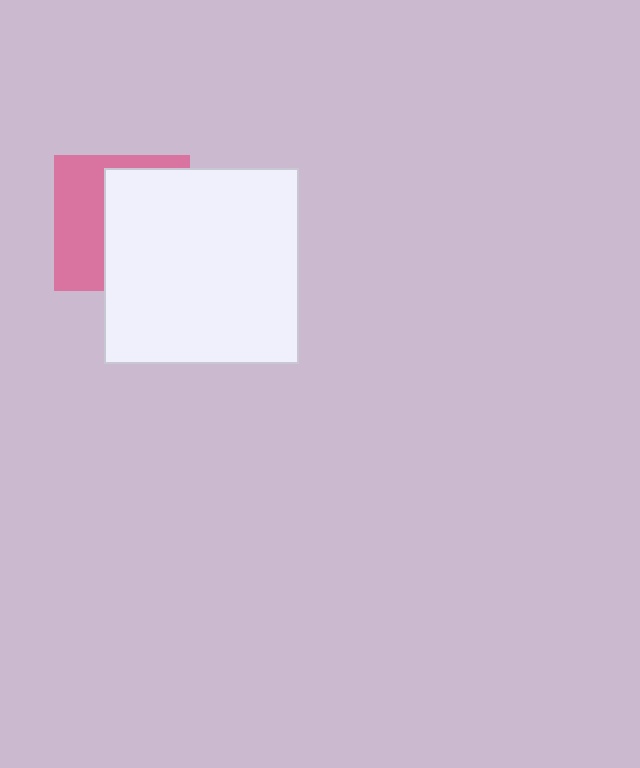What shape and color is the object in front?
The object in front is a white square.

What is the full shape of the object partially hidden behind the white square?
The partially hidden object is a pink square.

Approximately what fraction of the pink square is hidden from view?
Roughly 58% of the pink square is hidden behind the white square.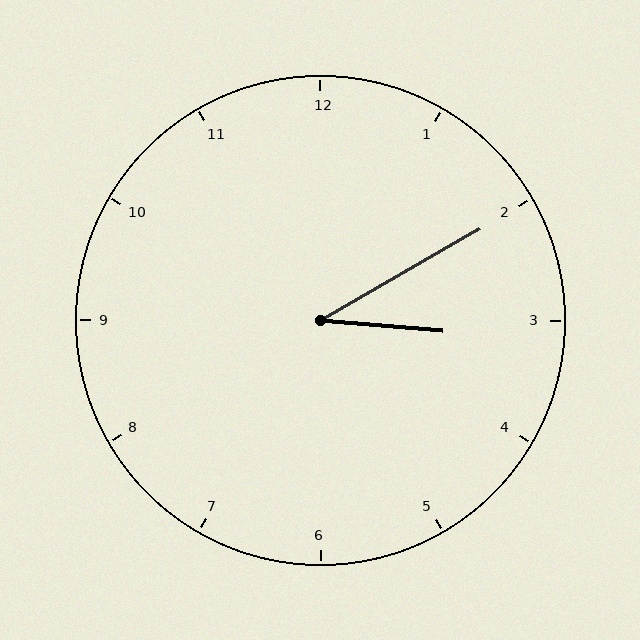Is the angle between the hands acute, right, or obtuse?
It is acute.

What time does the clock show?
3:10.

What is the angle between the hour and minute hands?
Approximately 35 degrees.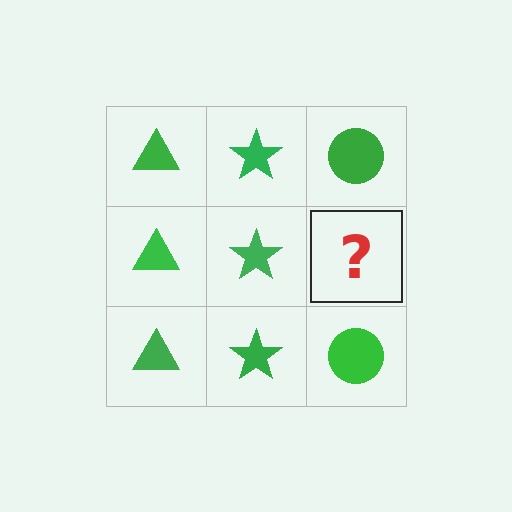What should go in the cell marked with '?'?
The missing cell should contain a green circle.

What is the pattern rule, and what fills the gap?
The rule is that each column has a consistent shape. The gap should be filled with a green circle.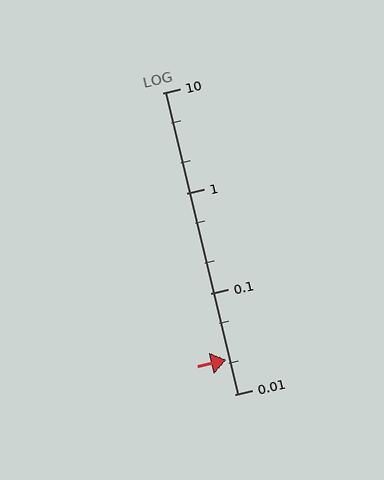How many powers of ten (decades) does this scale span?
The scale spans 3 decades, from 0.01 to 10.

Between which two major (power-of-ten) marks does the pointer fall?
The pointer is between 0.01 and 0.1.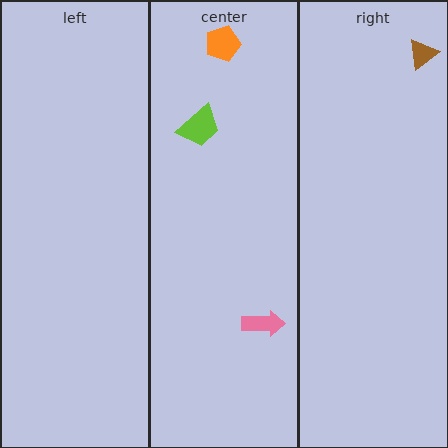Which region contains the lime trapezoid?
The center region.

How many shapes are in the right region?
1.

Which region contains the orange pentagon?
The center region.